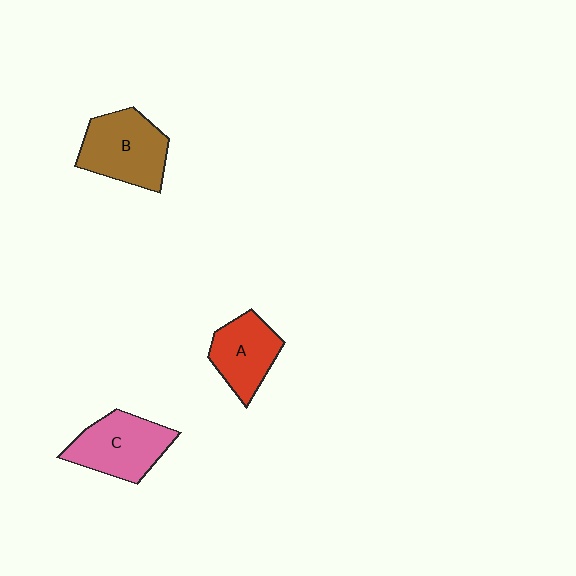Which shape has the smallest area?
Shape A (red).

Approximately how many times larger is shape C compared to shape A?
Approximately 1.2 times.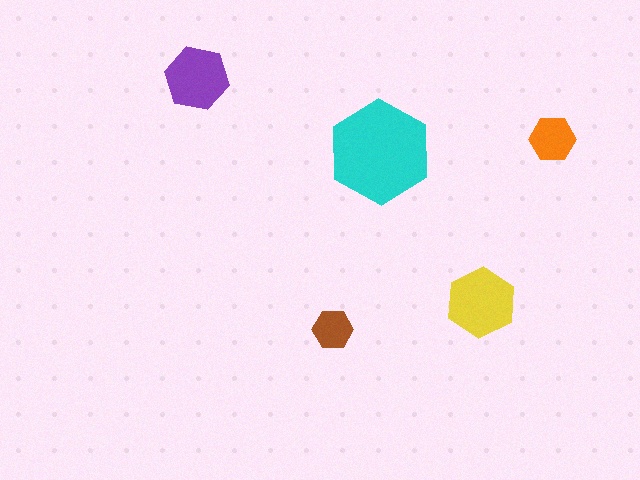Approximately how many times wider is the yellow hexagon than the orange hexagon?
About 1.5 times wider.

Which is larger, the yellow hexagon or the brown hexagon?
The yellow one.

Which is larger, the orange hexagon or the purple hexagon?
The purple one.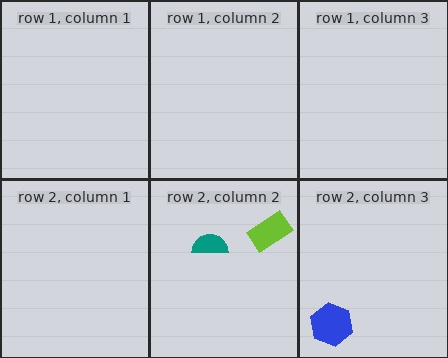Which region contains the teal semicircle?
The row 2, column 2 region.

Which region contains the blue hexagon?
The row 2, column 3 region.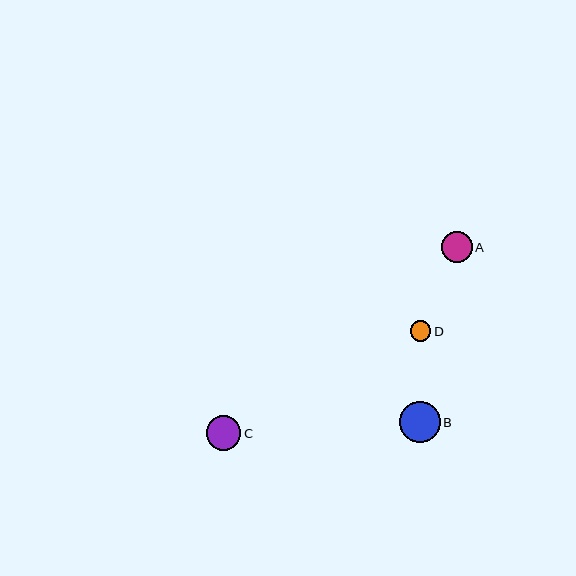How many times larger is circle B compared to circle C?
Circle B is approximately 1.2 times the size of circle C.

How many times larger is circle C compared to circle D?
Circle C is approximately 1.7 times the size of circle D.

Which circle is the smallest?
Circle D is the smallest with a size of approximately 20 pixels.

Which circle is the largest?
Circle B is the largest with a size of approximately 41 pixels.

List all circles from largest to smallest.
From largest to smallest: B, C, A, D.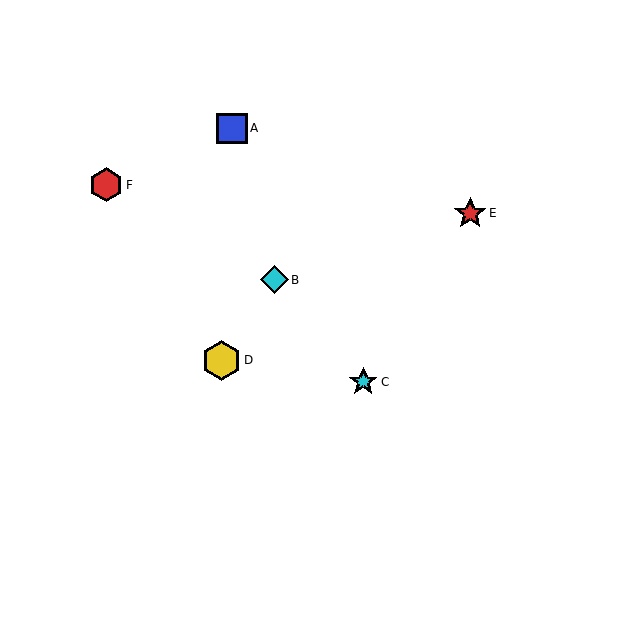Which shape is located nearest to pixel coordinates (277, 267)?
The cyan diamond (labeled B) at (274, 280) is nearest to that location.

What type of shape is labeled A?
Shape A is a blue square.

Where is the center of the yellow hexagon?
The center of the yellow hexagon is at (221, 361).